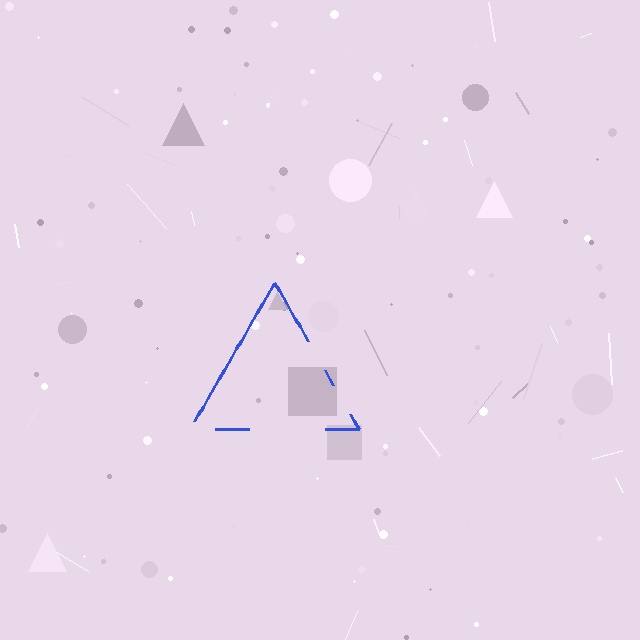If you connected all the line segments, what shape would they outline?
They would outline a triangle.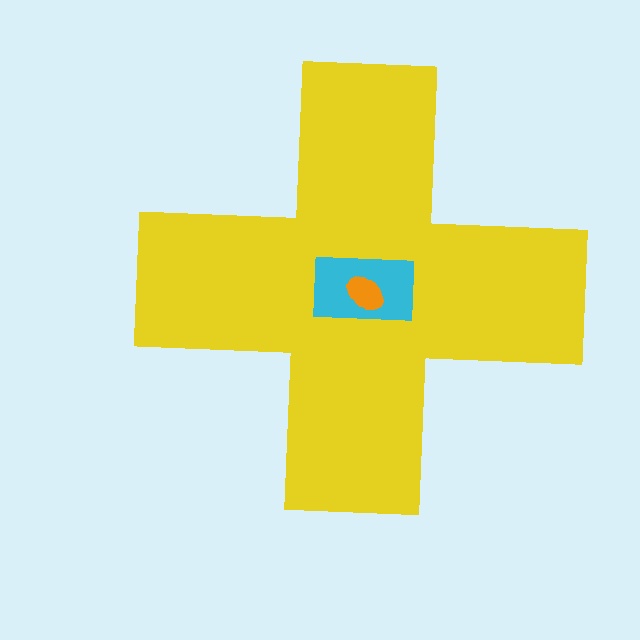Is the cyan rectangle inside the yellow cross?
Yes.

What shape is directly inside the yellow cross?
The cyan rectangle.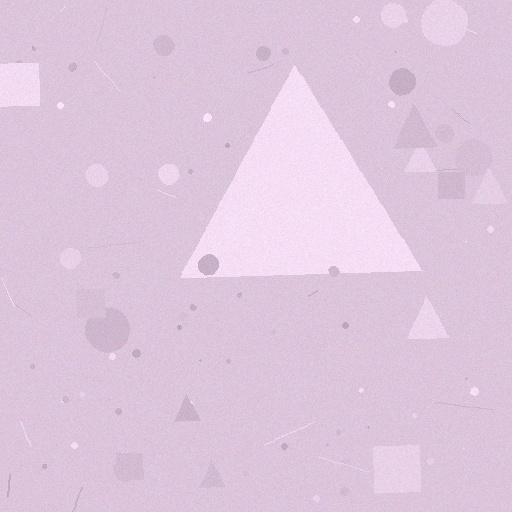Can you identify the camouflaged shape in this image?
The camouflaged shape is a triangle.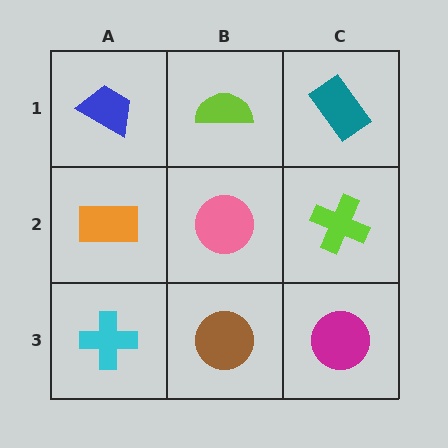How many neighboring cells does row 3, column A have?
2.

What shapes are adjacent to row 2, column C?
A teal rectangle (row 1, column C), a magenta circle (row 3, column C), a pink circle (row 2, column B).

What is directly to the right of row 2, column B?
A lime cross.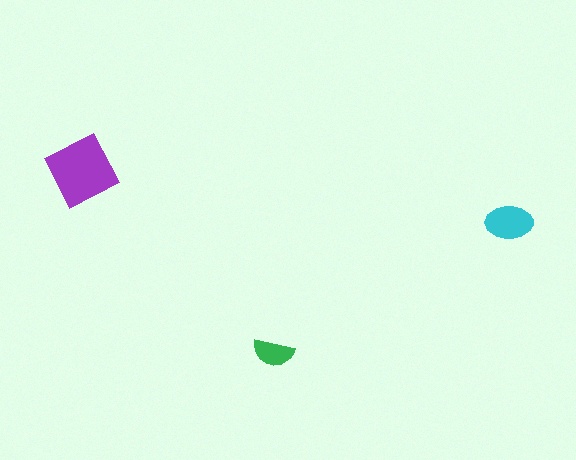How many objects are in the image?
There are 3 objects in the image.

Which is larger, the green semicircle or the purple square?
The purple square.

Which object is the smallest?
The green semicircle.